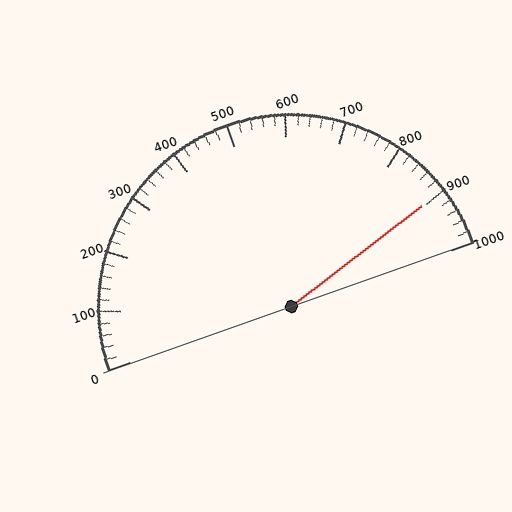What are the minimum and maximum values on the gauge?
The gauge ranges from 0 to 1000.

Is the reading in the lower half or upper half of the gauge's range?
The reading is in the upper half of the range (0 to 1000).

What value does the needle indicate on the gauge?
The needle indicates approximately 900.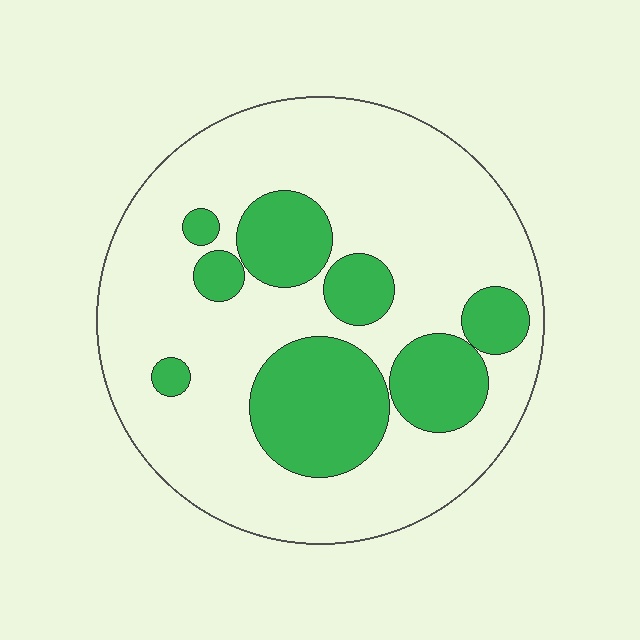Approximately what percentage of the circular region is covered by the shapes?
Approximately 25%.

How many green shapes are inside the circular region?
8.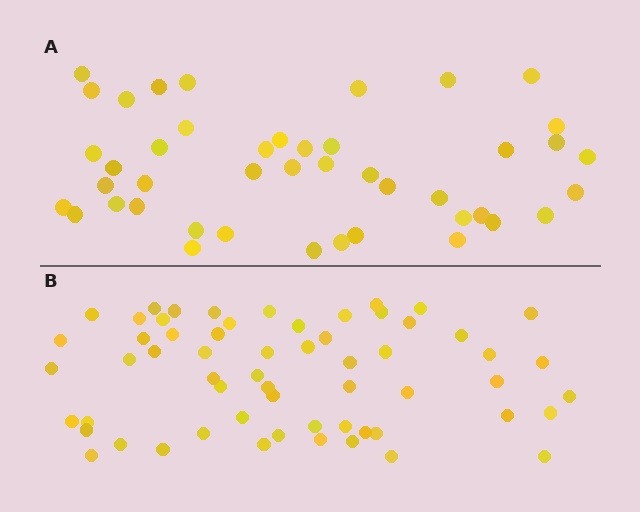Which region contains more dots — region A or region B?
Region B (the bottom region) has more dots.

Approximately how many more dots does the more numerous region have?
Region B has approximately 15 more dots than region A.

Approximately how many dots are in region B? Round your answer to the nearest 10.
About 60 dots.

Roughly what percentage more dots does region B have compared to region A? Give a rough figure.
About 35% more.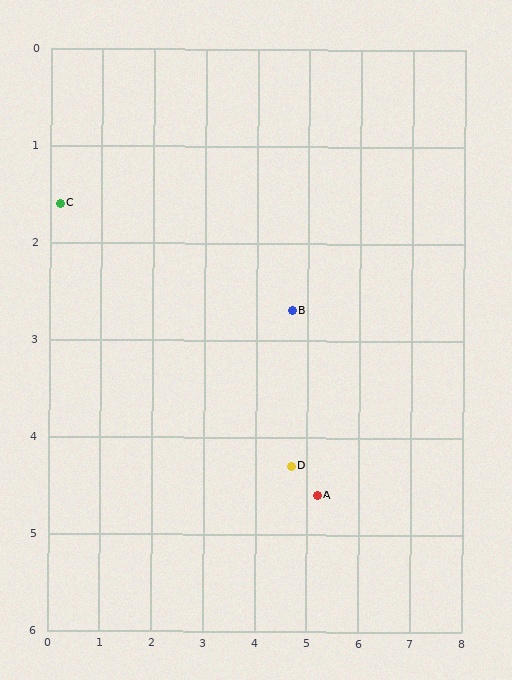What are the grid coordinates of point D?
Point D is at approximately (4.7, 4.3).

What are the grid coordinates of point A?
Point A is at approximately (5.2, 4.6).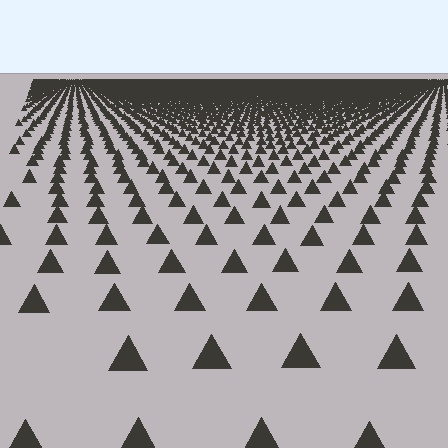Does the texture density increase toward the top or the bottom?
Density increases toward the top.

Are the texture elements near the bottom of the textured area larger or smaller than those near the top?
Larger. Near the bottom, elements are closer to the viewer and appear at a bigger on-screen size.